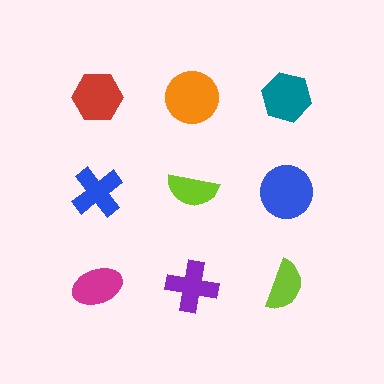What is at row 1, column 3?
A teal hexagon.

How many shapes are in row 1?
3 shapes.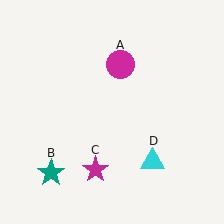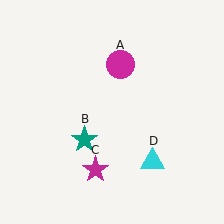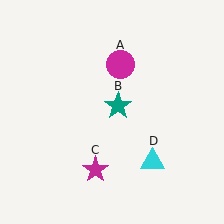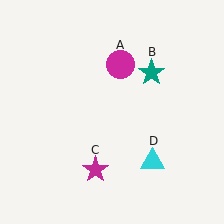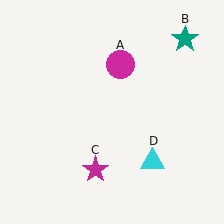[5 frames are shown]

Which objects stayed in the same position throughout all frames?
Magenta circle (object A) and magenta star (object C) and cyan triangle (object D) remained stationary.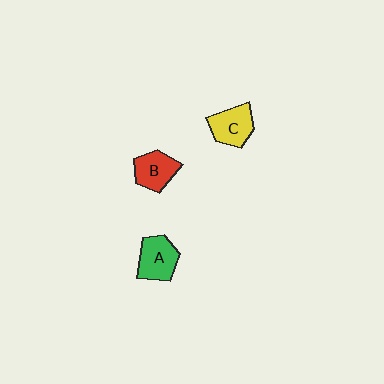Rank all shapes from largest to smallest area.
From largest to smallest: A (green), C (yellow), B (red).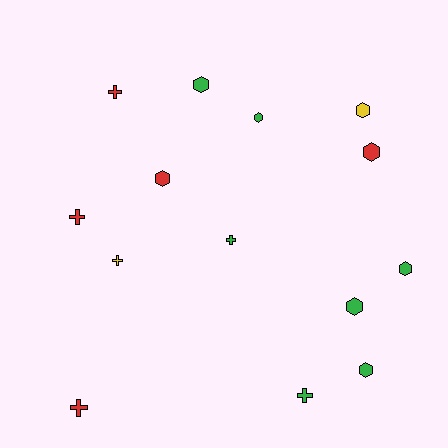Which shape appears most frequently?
Hexagon, with 8 objects.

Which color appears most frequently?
Green, with 7 objects.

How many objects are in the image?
There are 14 objects.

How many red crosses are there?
There are 3 red crosses.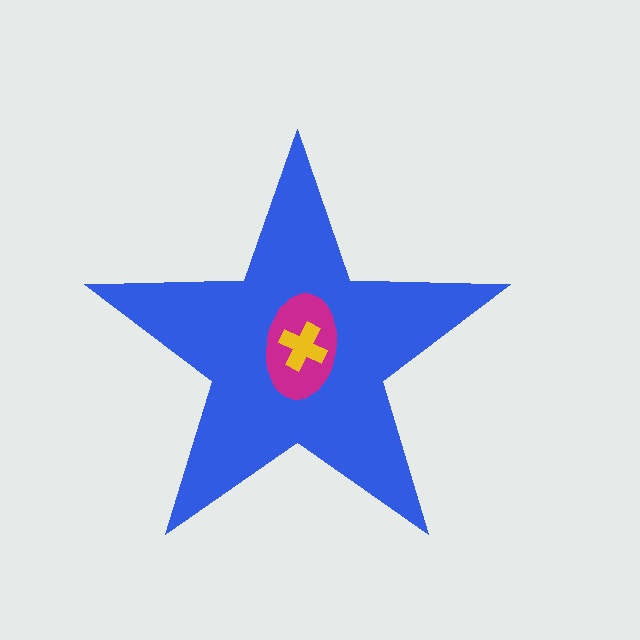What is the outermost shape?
The blue star.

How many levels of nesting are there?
3.